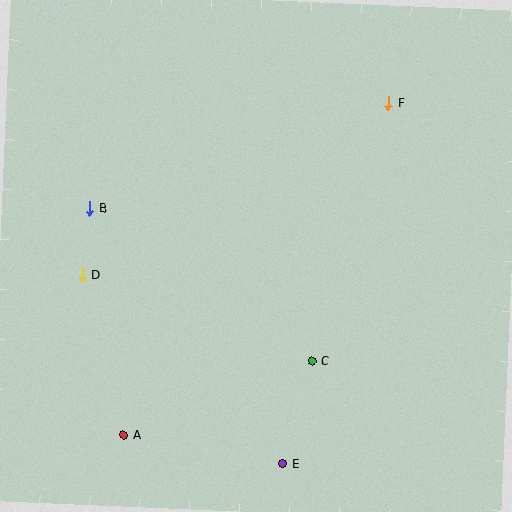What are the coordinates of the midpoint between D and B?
The midpoint between D and B is at (86, 241).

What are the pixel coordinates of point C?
Point C is at (312, 361).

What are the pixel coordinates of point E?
Point E is at (283, 464).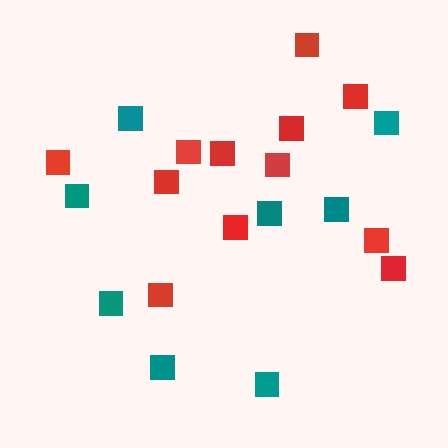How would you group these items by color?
There are 2 groups: one group of teal squares (8) and one group of red squares (12).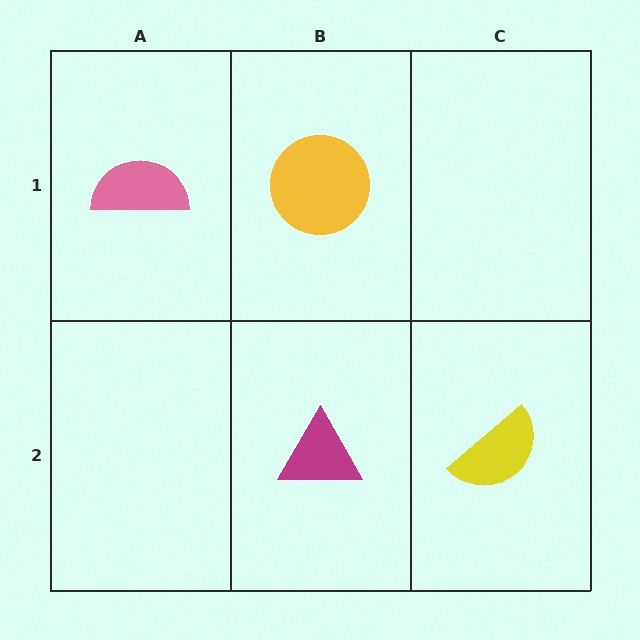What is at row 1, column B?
A yellow circle.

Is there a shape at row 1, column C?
No, that cell is empty.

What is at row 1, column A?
A pink semicircle.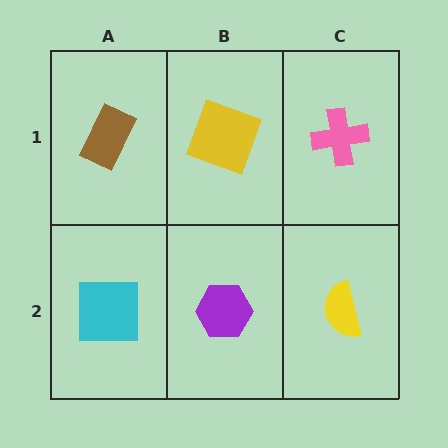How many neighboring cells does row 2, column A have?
2.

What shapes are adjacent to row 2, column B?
A yellow square (row 1, column B), a cyan square (row 2, column A), a yellow semicircle (row 2, column C).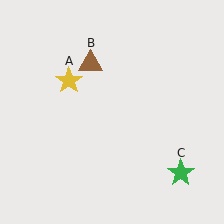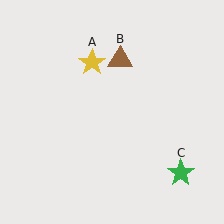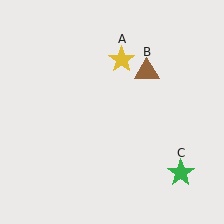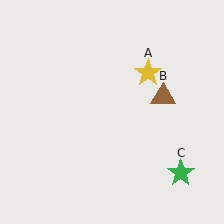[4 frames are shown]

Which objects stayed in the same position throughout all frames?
Green star (object C) remained stationary.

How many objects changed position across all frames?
2 objects changed position: yellow star (object A), brown triangle (object B).